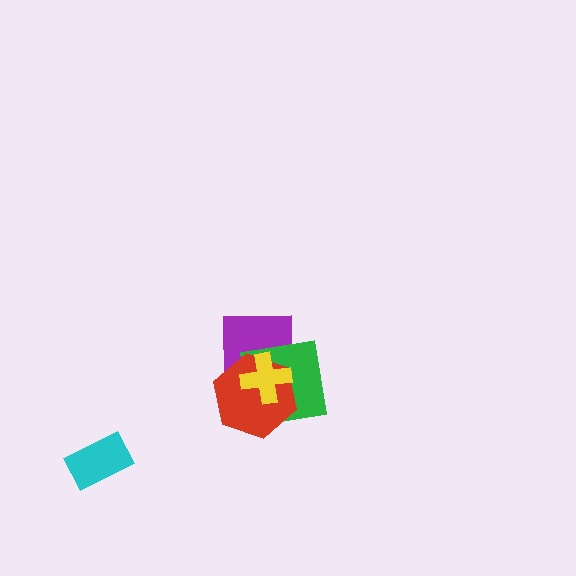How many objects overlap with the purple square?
3 objects overlap with the purple square.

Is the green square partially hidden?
Yes, it is partially covered by another shape.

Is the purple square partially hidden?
Yes, it is partially covered by another shape.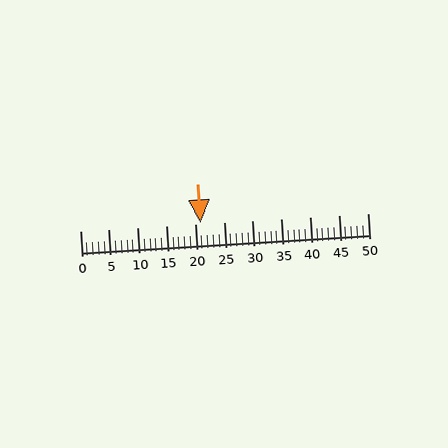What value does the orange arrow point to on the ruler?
The orange arrow points to approximately 21.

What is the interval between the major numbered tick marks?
The major tick marks are spaced 5 units apart.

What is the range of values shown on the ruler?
The ruler shows values from 0 to 50.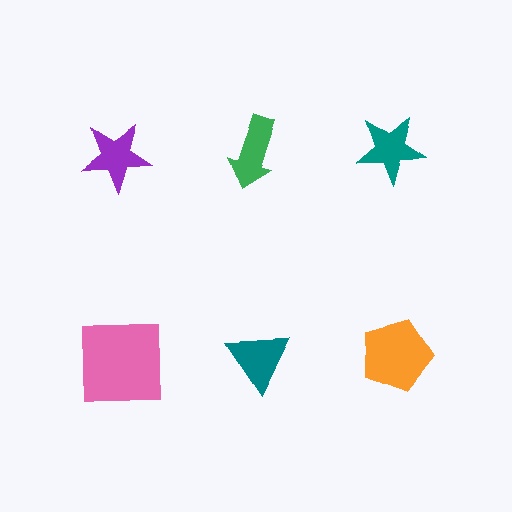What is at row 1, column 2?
A green arrow.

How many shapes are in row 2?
3 shapes.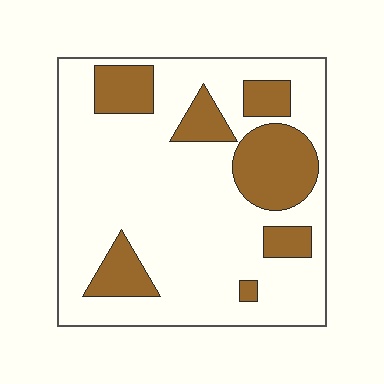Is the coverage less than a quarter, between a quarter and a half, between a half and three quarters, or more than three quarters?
Less than a quarter.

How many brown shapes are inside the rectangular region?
7.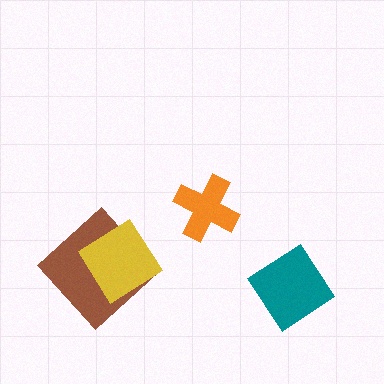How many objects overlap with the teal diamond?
0 objects overlap with the teal diamond.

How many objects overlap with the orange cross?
0 objects overlap with the orange cross.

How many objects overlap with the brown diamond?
1 object overlaps with the brown diamond.